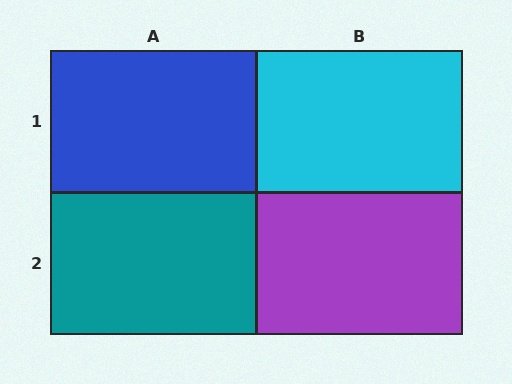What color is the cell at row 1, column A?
Blue.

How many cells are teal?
1 cell is teal.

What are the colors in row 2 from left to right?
Teal, purple.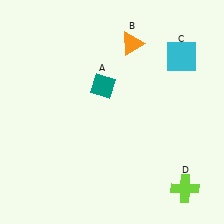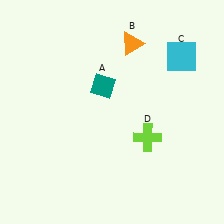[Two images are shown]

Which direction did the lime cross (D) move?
The lime cross (D) moved up.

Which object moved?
The lime cross (D) moved up.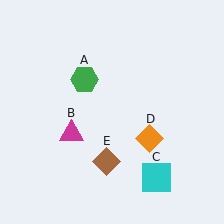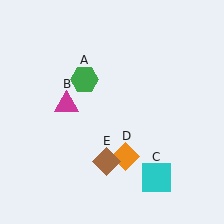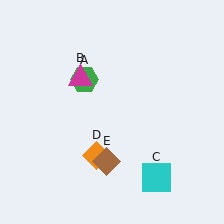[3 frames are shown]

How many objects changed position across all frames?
2 objects changed position: magenta triangle (object B), orange diamond (object D).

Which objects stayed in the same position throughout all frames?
Green hexagon (object A) and cyan square (object C) and brown diamond (object E) remained stationary.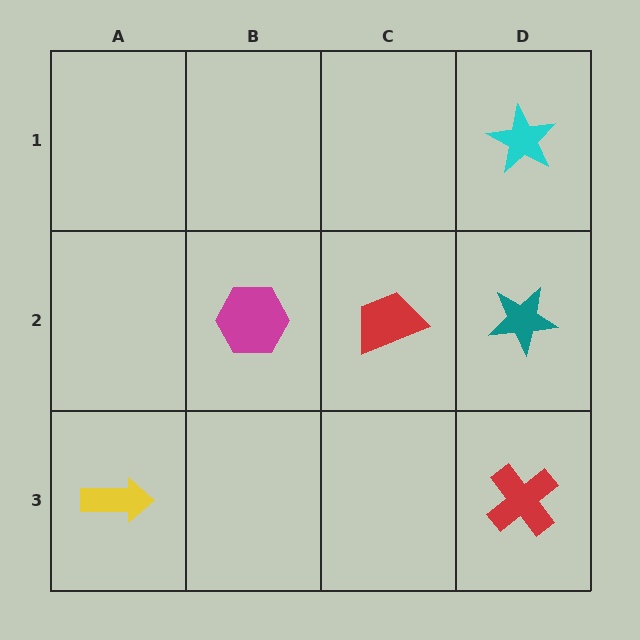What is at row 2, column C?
A red trapezoid.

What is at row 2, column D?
A teal star.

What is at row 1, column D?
A cyan star.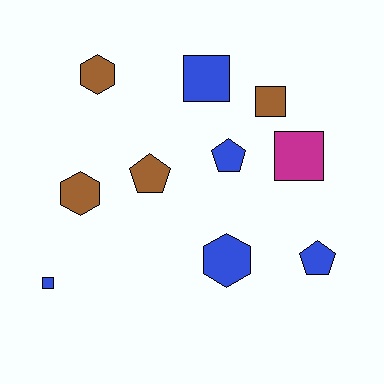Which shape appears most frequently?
Square, with 4 objects.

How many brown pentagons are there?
There is 1 brown pentagon.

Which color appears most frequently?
Blue, with 5 objects.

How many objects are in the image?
There are 10 objects.